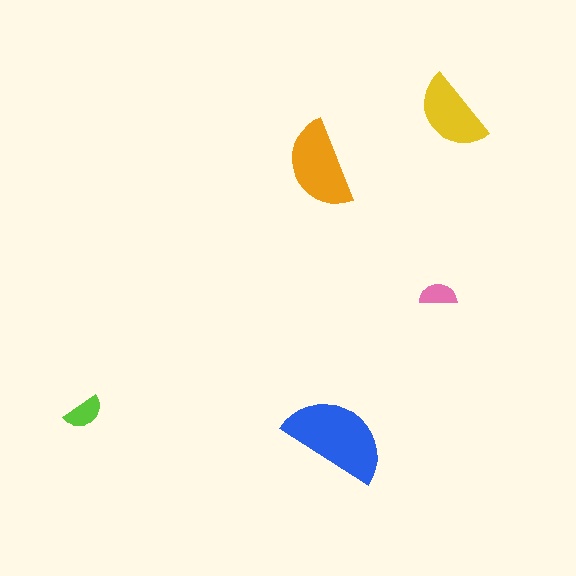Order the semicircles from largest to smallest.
the blue one, the orange one, the yellow one, the lime one, the pink one.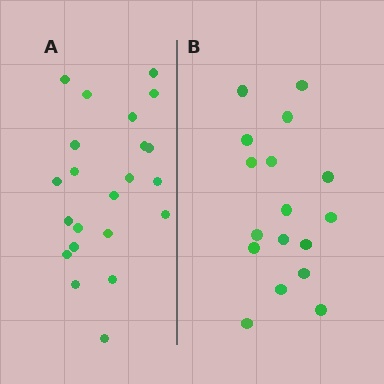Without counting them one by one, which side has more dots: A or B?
Region A (the left region) has more dots.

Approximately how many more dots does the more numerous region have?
Region A has about 5 more dots than region B.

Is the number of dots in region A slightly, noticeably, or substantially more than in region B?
Region A has noticeably more, but not dramatically so. The ratio is roughly 1.3 to 1.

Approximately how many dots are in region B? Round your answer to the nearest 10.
About 20 dots. (The exact count is 17, which rounds to 20.)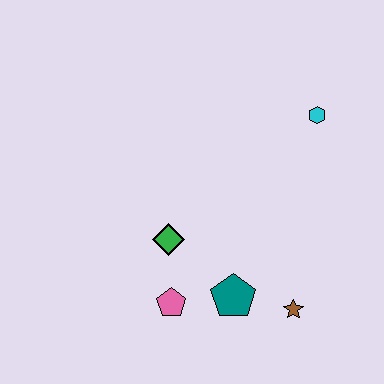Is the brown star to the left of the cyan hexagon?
Yes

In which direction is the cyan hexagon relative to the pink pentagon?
The cyan hexagon is above the pink pentagon.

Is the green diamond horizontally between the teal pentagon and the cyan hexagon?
No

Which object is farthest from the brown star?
The cyan hexagon is farthest from the brown star.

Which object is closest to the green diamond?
The pink pentagon is closest to the green diamond.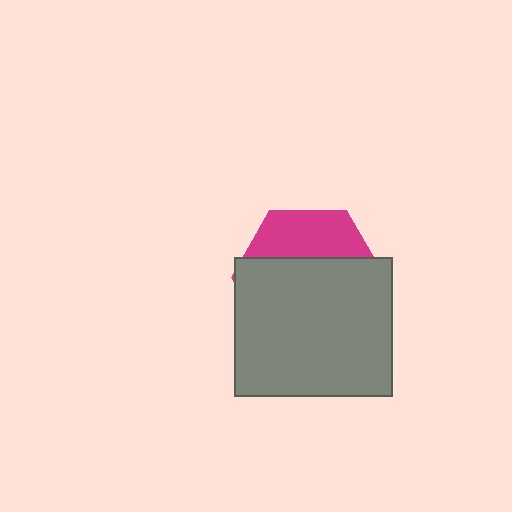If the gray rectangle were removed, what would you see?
You would see the complete magenta hexagon.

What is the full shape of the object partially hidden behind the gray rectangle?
The partially hidden object is a magenta hexagon.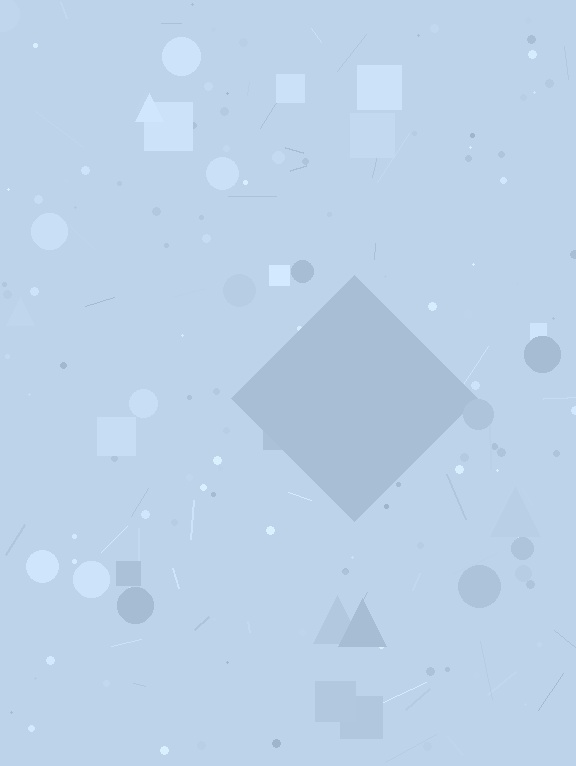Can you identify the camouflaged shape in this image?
The camouflaged shape is a diamond.